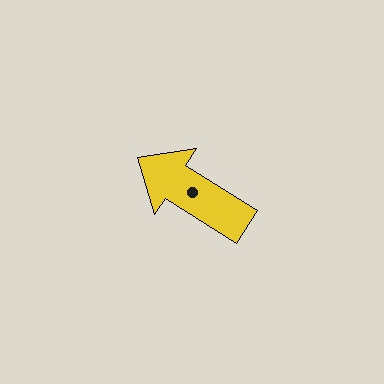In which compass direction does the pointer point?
Northwest.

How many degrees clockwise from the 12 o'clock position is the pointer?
Approximately 302 degrees.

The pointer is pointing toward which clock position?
Roughly 10 o'clock.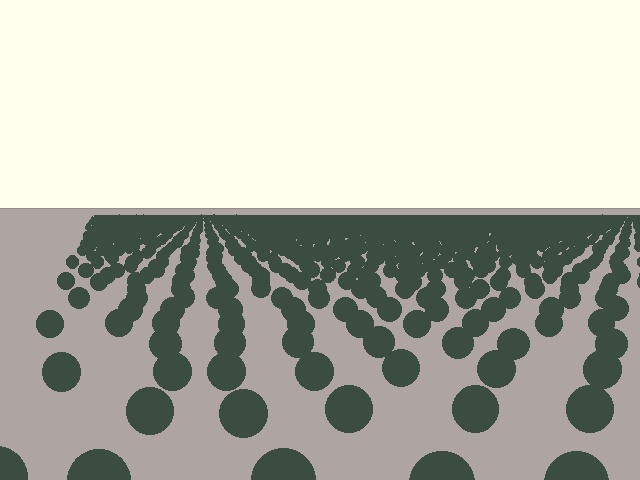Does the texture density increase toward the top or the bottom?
Density increases toward the top.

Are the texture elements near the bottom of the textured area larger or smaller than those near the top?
Larger. Near the bottom, elements are closer to the viewer and appear at a bigger on-screen size.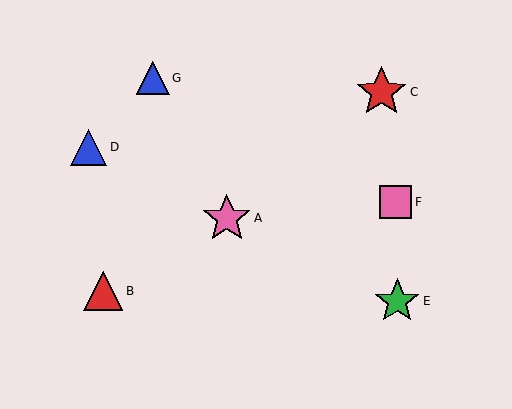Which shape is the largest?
The red star (labeled C) is the largest.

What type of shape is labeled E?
Shape E is a green star.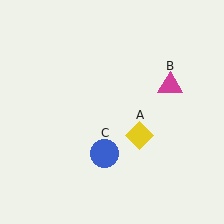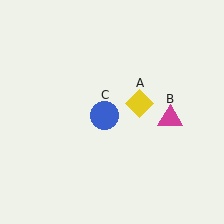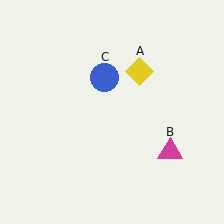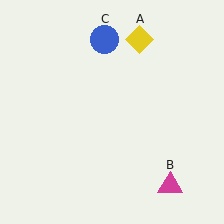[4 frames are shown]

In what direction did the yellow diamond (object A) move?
The yellow diamond (object A) moved up.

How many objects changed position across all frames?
3 objects changed position: yellow diamond (object A), magenta triangle (object B), blue circle (object C).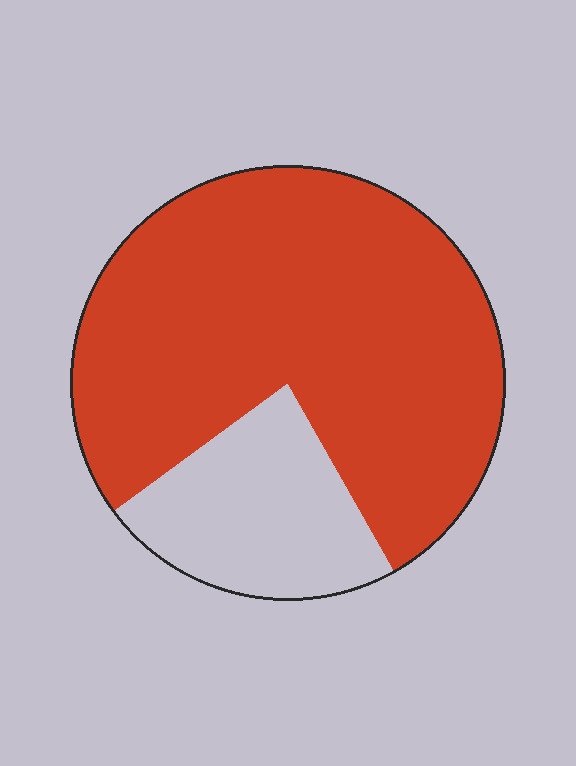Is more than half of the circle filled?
Yes.